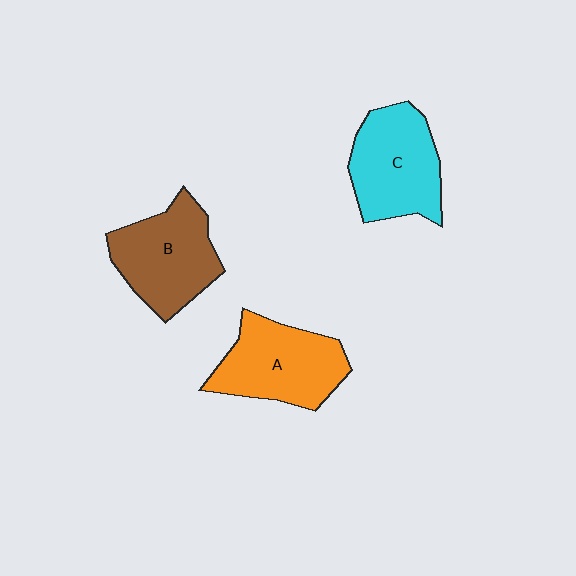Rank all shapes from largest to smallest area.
From largest to smallest: C (cyan), A (orange), B (brown).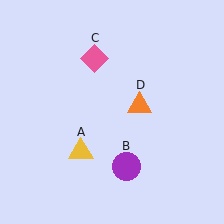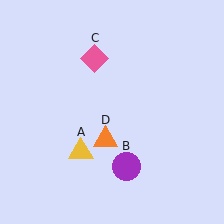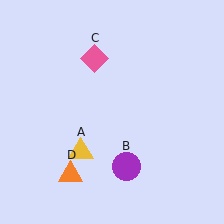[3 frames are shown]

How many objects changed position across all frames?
1 object changed position: orange triangle (object D).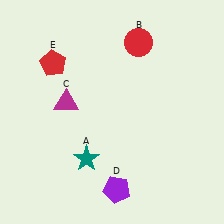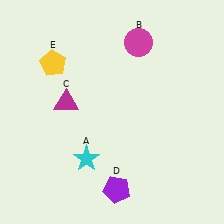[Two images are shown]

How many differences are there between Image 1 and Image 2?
There are 3 differences between the two images.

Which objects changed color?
A changed from teal to cyan. B changed from red to magenta. E changed from red to yellow.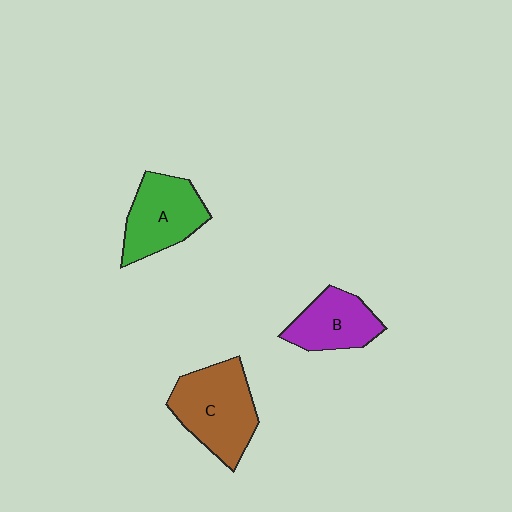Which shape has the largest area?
Shape C (brown).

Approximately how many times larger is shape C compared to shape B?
Approximately 1.5 times.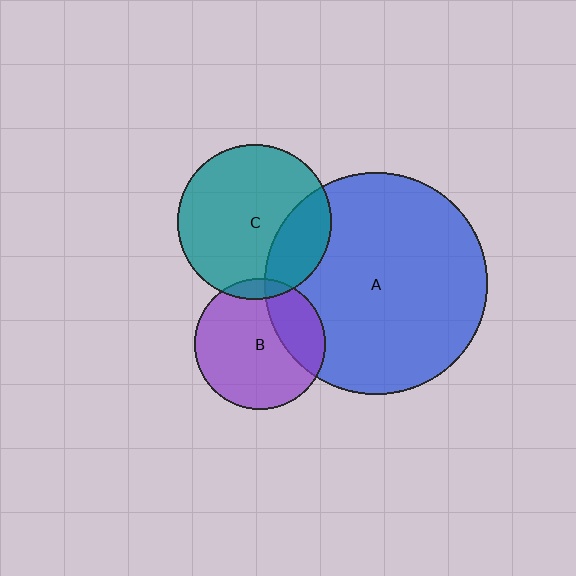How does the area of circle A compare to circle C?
Approximately 2.1 times.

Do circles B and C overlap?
Yes.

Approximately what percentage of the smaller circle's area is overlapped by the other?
Approximately 5%.